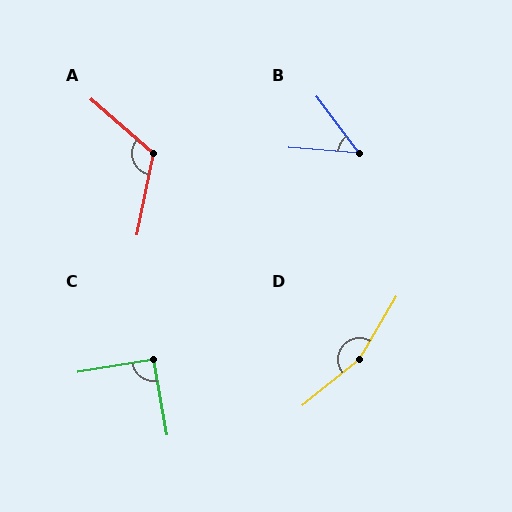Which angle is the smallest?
B, at approximately 48 degrees.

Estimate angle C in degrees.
Approximately 91 degrees.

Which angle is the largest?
D, at approximately 159 degrees.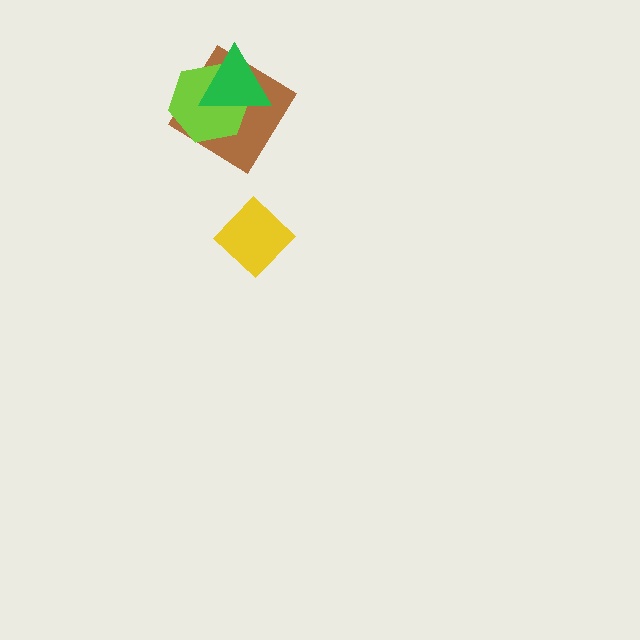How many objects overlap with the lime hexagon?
2 objects overlap with the lime hexagon.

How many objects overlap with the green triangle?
2 objects overlap with the green triangle.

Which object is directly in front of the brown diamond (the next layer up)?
The lime hexagon is directly in front of the brown diamond.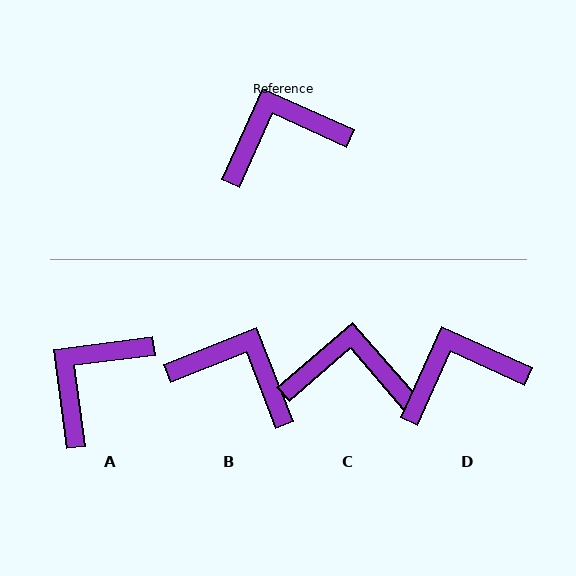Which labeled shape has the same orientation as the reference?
D.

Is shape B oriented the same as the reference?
No, it is off by about 44 degrees.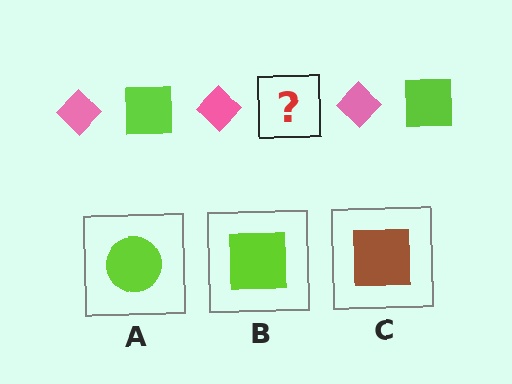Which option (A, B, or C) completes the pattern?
B.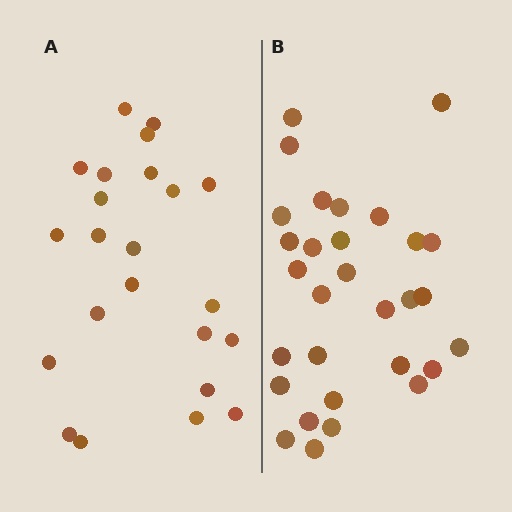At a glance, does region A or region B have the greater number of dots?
Region B (the right region) has more dots.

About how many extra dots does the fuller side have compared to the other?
Region B has roughly 8 or so more dots than region A.